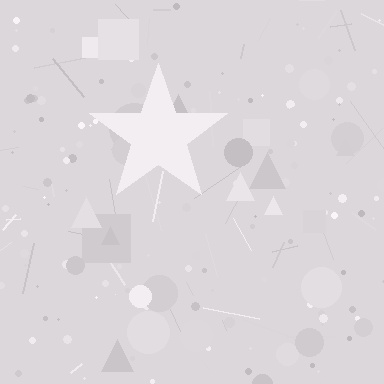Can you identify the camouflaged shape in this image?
The camouflaged shape is a star.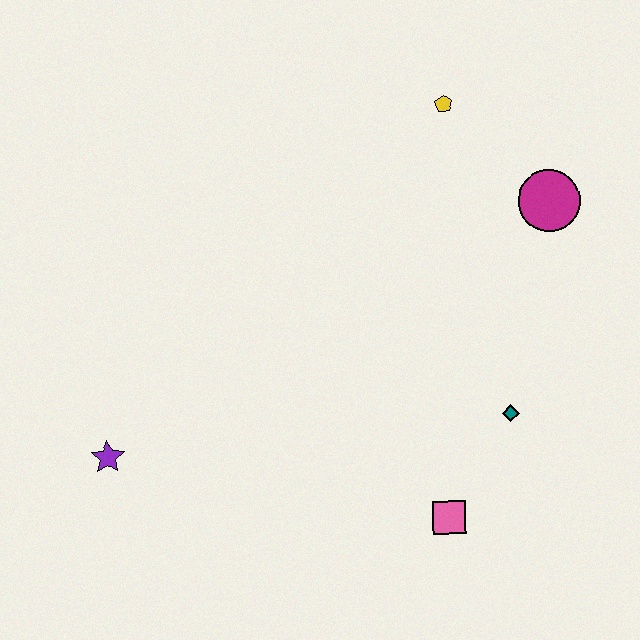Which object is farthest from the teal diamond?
The purple star is farthest from the teal diamond.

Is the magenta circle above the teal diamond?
Yes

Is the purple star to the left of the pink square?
Yes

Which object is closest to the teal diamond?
The pink square is closest to the teal diamond.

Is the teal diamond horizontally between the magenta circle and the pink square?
Yes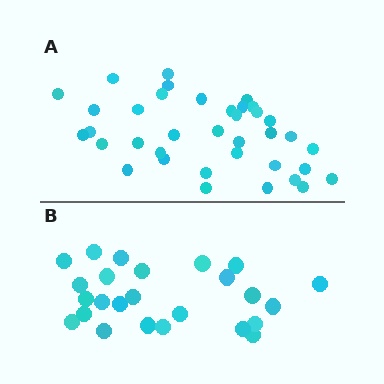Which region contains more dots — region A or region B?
Region A (the top region) has more dots.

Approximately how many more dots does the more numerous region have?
Region A has roughly 12 or so more dots than region B.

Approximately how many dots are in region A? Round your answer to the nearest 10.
About 40 dots. (The exact count is 37, which rounds to 40.)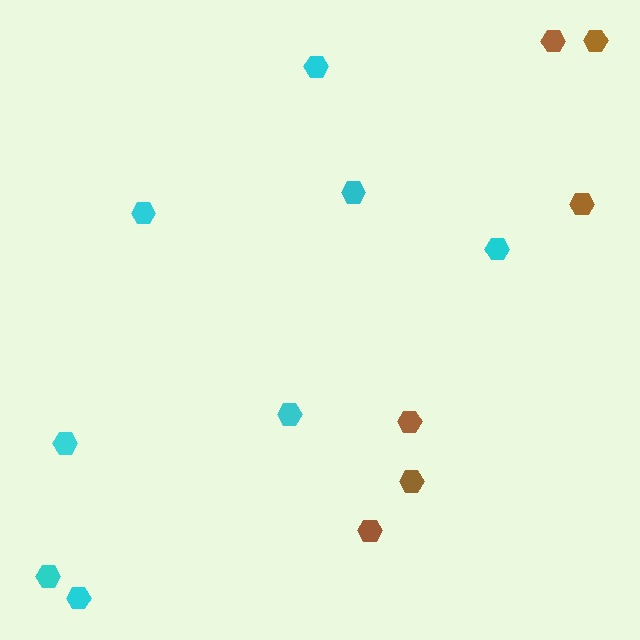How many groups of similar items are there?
There are 2 groups: one group of brown hexagons (6) and one group of cyan hexagons (8).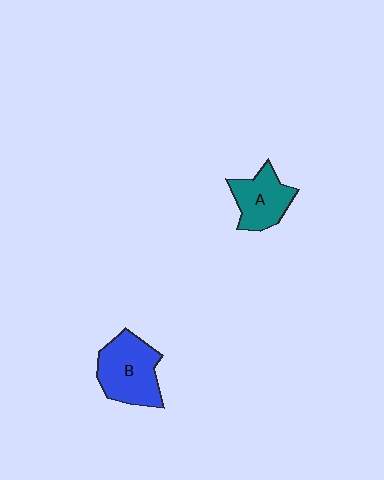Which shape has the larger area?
Shape B (blue).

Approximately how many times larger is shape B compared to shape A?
Approximately 1.3 times.